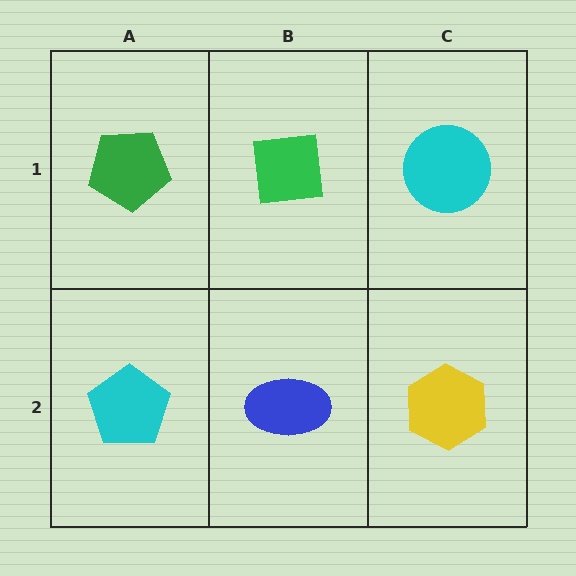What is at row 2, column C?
A yellow hexagon.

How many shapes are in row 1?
3 shapes.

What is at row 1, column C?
A cyan circle.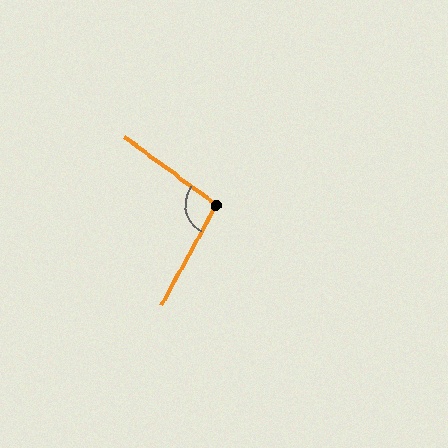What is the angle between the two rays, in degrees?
Approximately 97 degrees.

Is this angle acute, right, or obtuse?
It is obtuse.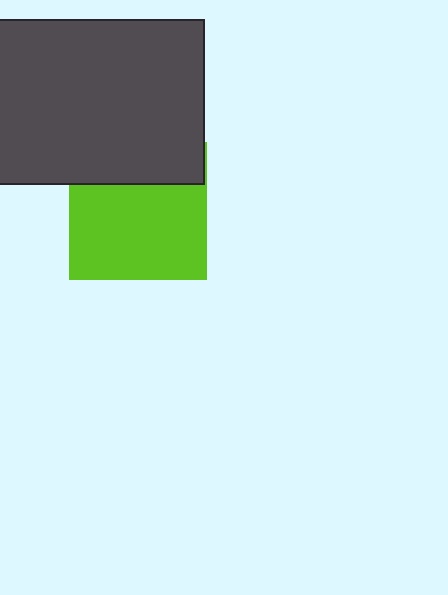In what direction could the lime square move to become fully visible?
The lime square could move down. That would shift it out from behind the dark gray rectangle entirely.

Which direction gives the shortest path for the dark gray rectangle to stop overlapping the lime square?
Moving up gives the shortest separation.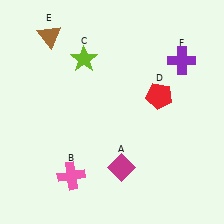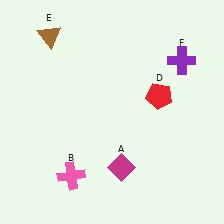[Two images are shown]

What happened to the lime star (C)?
The lime star (C) was removed in Image 2. It was in the top-left area of Image 1.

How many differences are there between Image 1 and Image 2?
There is 1 difference between the two images.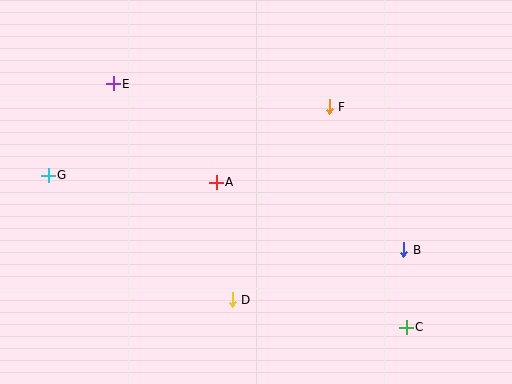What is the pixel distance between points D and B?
The distance between D and B is 178 pixels.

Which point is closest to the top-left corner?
Point E is closest to the top-left corner.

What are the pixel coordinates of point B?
Point B is at (404, 250).